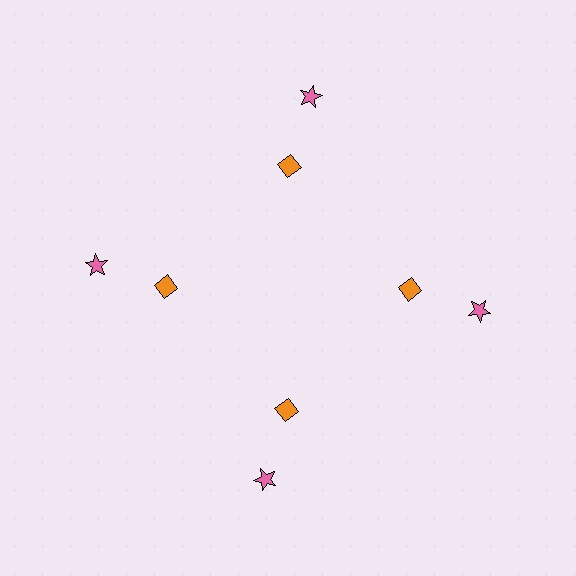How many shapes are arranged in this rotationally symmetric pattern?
There are 8 shapes, arranged in 4 groups of 2.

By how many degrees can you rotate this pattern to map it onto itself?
The pattern maps onto itself every 90 degrees of rotation.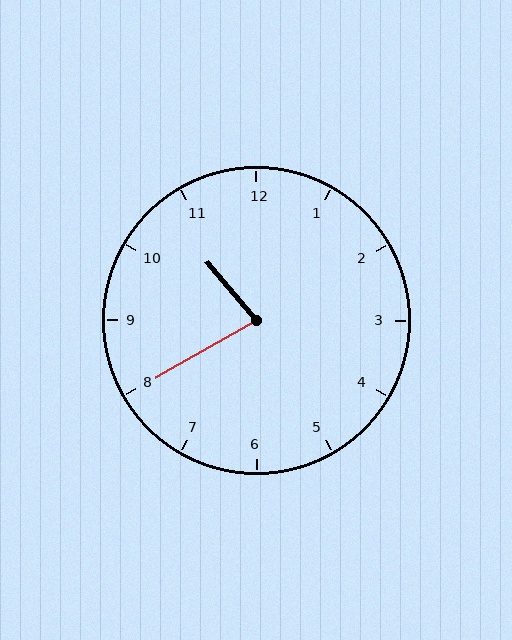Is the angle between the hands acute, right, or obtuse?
It is acute.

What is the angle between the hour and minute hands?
Approximately 80 degrees.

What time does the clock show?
10:40.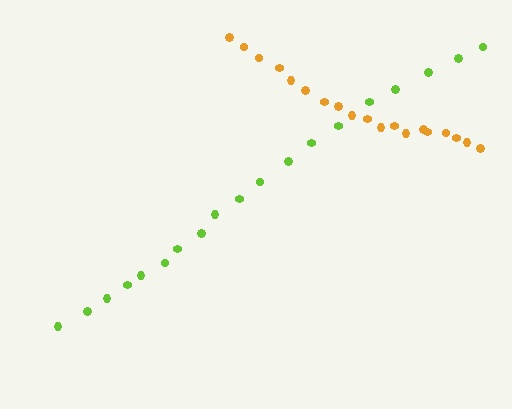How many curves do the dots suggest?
There are 2 distinct paths.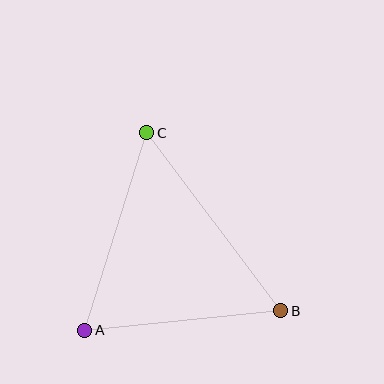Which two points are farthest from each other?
Points B and C are farthest from each other.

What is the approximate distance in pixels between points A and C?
The distance between A and C is approximately 207 pixels.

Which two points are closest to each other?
Points A and B are closest to each other.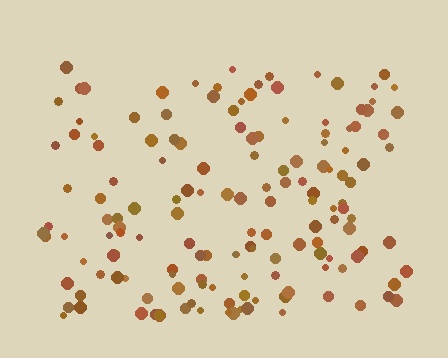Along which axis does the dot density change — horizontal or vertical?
Vertical.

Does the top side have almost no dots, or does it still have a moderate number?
Still a moderate number, just noticeably fewer than the bottom.